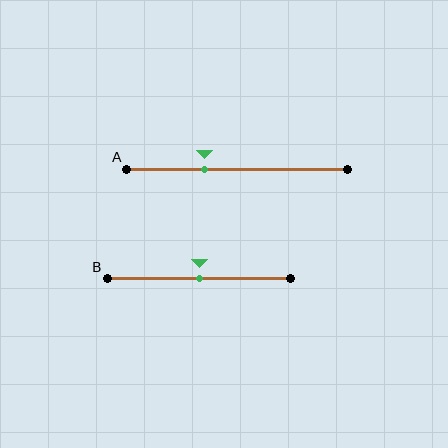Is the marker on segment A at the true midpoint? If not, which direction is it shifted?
No, the marker on segment A is shifted to the left by about 15% of the segment length.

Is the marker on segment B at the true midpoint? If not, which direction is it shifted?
Yes, the marker on segment B is at the true midpoint.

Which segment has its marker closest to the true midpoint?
Segment B has its marker closest to the true midpoint.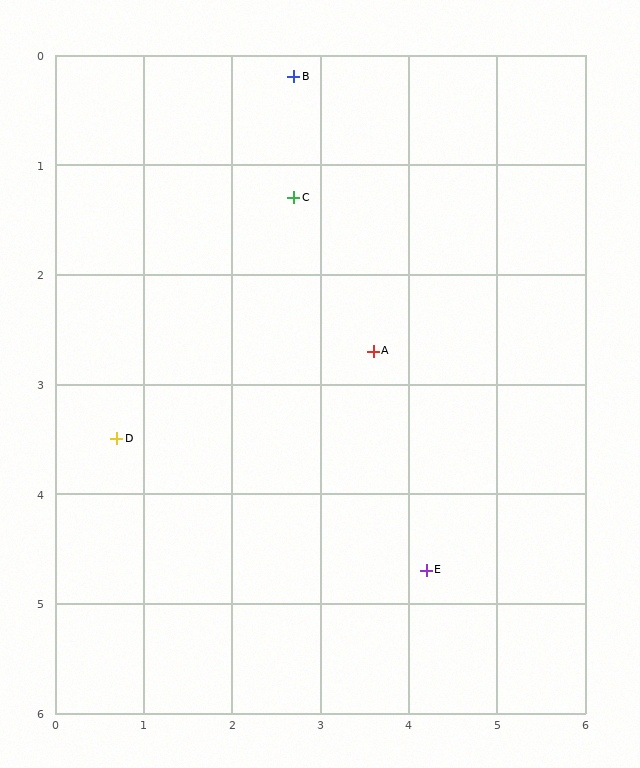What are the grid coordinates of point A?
Point A is at approximately (3.6, 2.7).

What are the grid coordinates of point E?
Point E is at approximately (4.2, 4.7).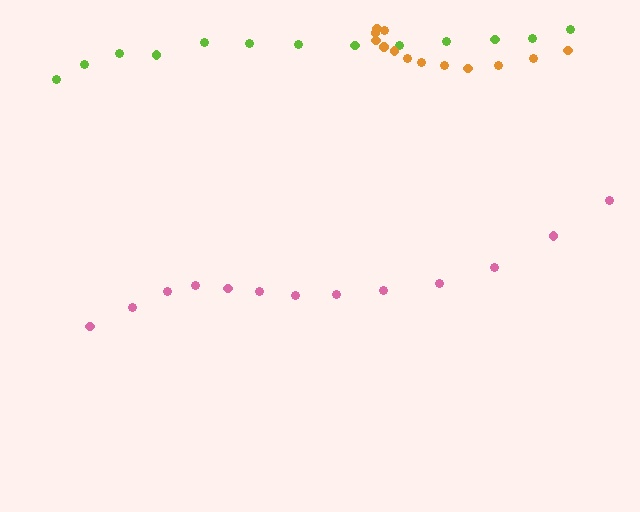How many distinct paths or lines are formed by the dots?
There are 3 distinct paths.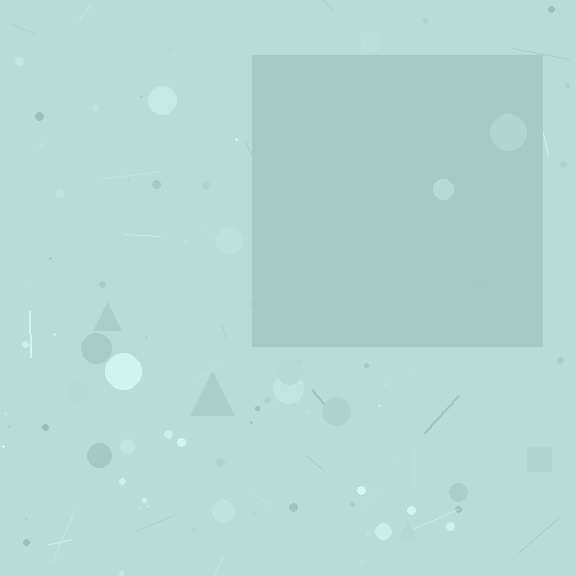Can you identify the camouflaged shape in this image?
The camouflaged shape is a square.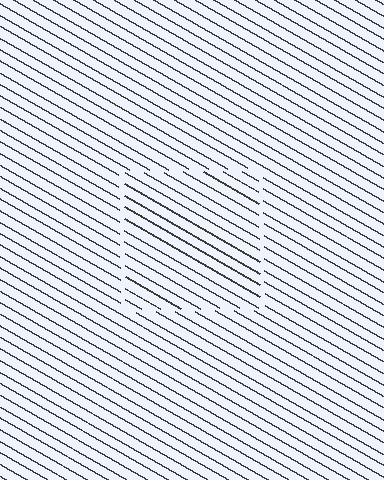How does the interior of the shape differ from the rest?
The interior of the shape contains the same grating, shifted by half a period — the contour is defined by the phase discontinuity where line-ends from the inner and outer gratings abut.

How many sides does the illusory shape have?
4 sides — the line-ends trace a square.